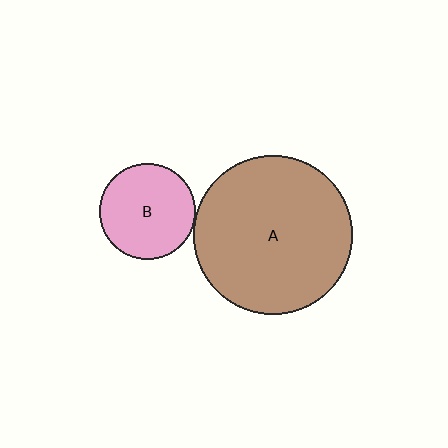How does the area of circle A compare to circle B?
Approximately 2.7 times.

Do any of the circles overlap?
No, none of the circles overlap.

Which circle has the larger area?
Circle A (brown).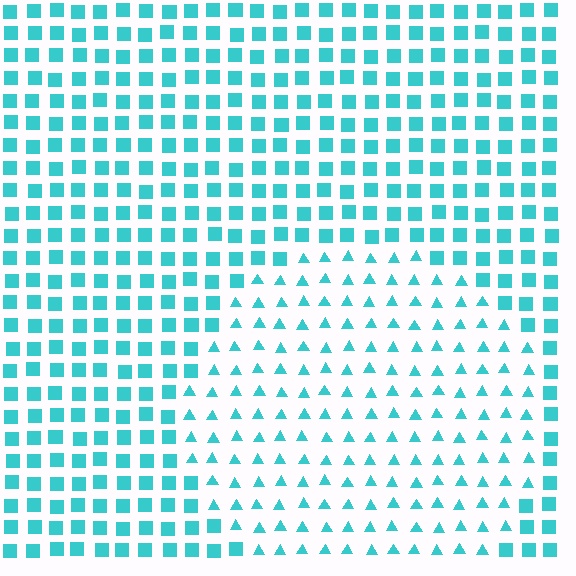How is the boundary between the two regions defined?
The boundary is defined by a change in element shape: triangles inside vs. squares outside. All elements share the same color and spacing.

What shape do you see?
I see a circle.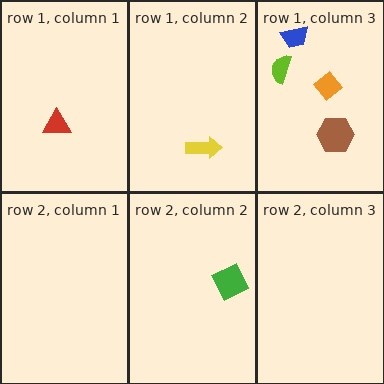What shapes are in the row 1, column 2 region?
The yellow arrow.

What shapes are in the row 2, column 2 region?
The green square.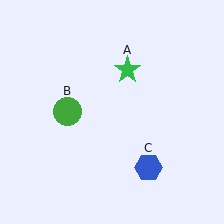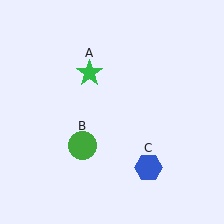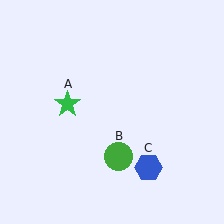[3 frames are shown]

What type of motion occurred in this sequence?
The green star (object A), green circle (object B) rotated counterclockwise around the center of the scene.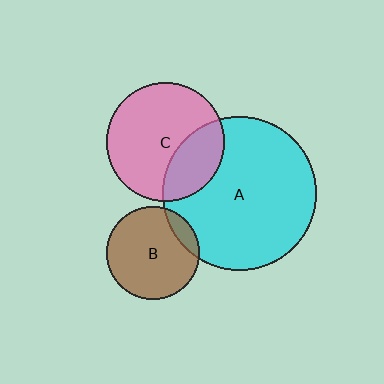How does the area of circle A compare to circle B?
Approximately 2.7 times.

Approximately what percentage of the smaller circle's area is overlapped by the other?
Approximately 30%.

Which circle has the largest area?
Circle A (cyan).